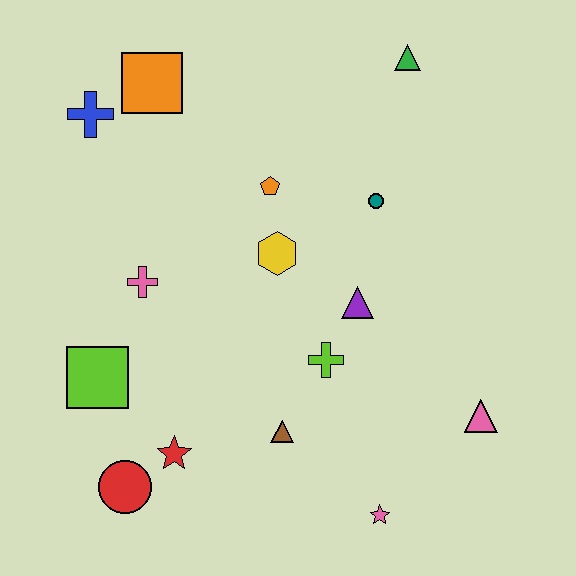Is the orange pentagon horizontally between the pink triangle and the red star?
Yes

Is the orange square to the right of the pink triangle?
No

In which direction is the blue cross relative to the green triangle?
The blue cross is to the left of the green triangle.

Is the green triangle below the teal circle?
No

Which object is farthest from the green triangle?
The red circle is farthest from the green triangle.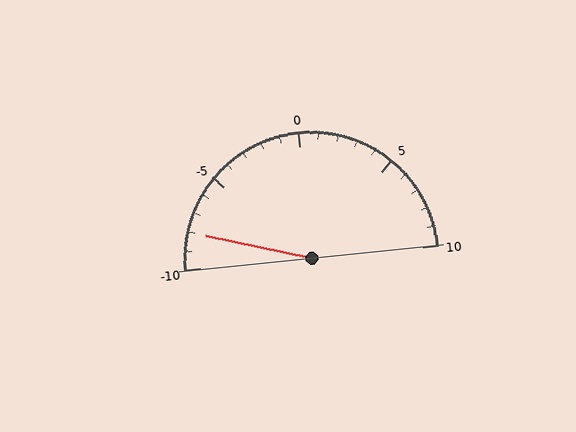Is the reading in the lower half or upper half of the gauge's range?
The reading is in the lower half of the range (-10 to 10).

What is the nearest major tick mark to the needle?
The nearest major tick mark is -10.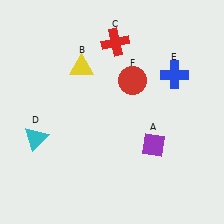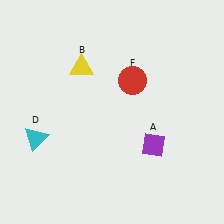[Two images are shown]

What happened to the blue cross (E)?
The blue cross (E) was removed in Image 2. It was in the top-right area of Image 1.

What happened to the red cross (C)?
The red cross (C) was removed in Image 2. It was in the top-right area of Image 1.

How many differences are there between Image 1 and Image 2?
There are 2 differences between the two images.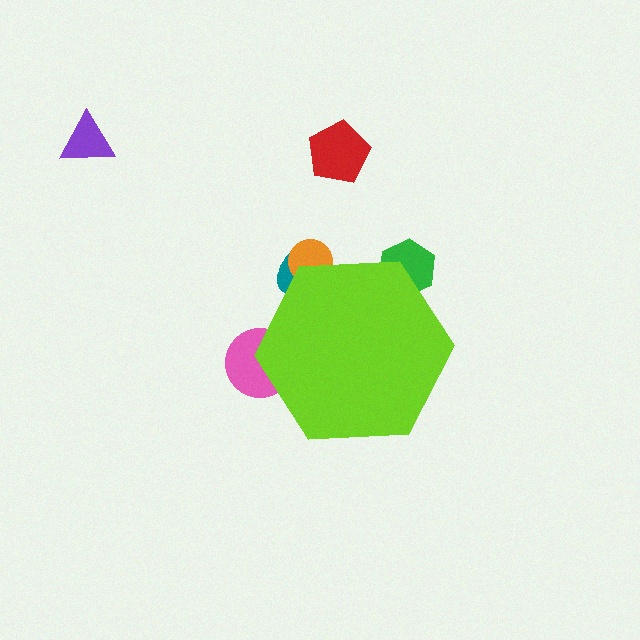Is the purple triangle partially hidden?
No, the purple triangle is fully visible.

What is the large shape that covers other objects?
A lime hexagon.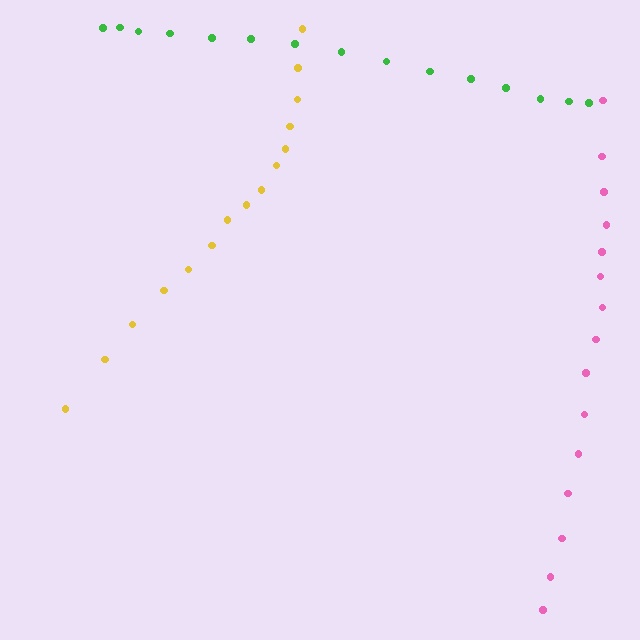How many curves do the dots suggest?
There are 3 distinct paths.